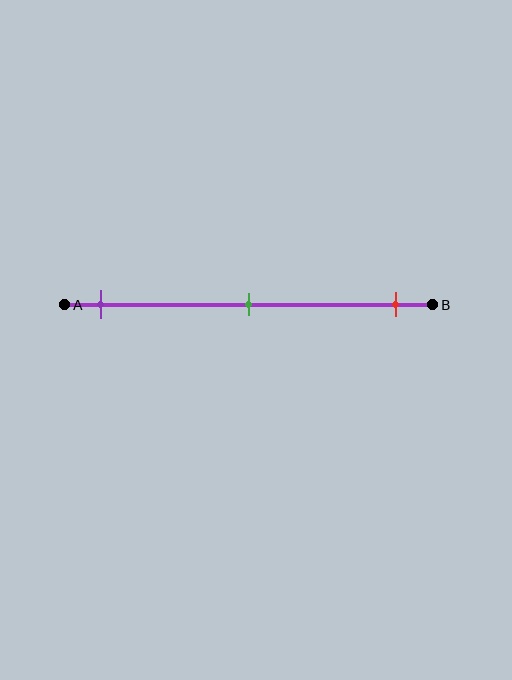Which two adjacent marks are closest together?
The purple and green marks are the closest adjacent pair.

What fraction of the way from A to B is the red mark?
The red mark is approximately 90% (0.9) of the way from A to B.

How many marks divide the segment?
There are 3 marks dividing the segment.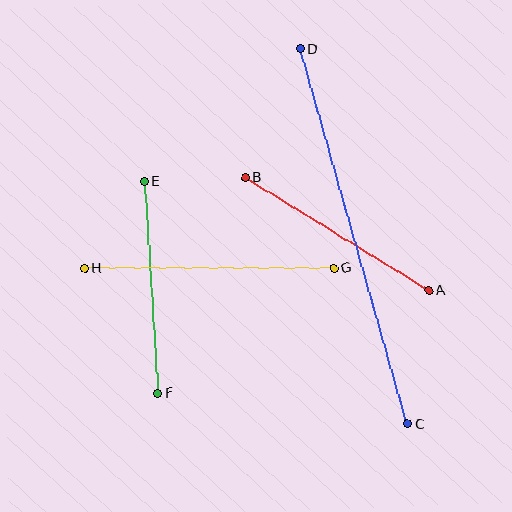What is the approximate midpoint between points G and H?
The midpoint is at approximately (209, 268) pixels.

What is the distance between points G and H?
The distance is approximately 249 pixels.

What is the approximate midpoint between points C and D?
The midpoint is at approximately (354, 237) pixels.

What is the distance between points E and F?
The distance is approximately 212 pixels.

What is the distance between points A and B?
The distance is approximately 215 pixels.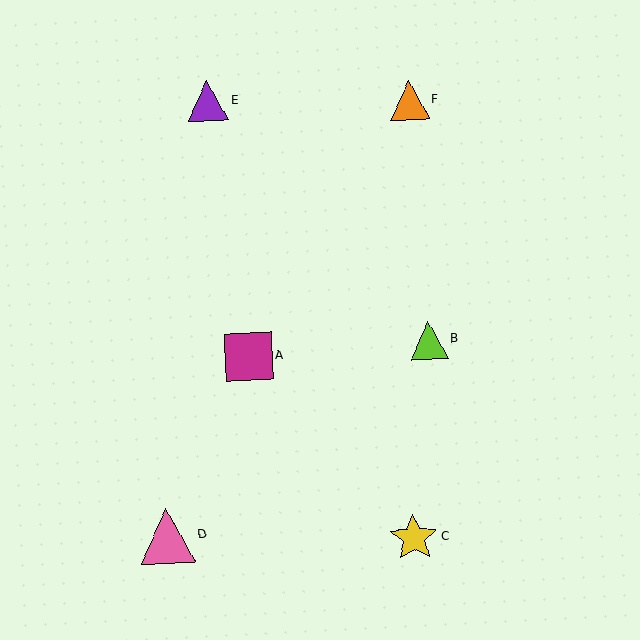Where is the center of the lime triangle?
The center of the lime triangle is at (429, 340).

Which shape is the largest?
The pink triangle (labeled D) is the largest.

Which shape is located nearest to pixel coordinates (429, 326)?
The lime triangle (labeled B) at (429, 340) is nearest to that location.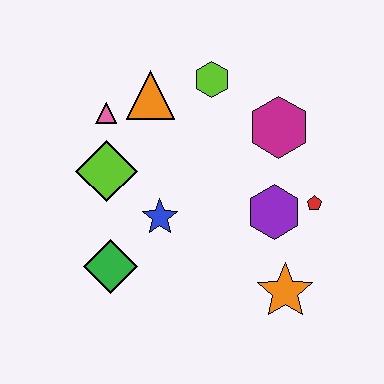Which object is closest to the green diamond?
The blue star is closest to the green diamond.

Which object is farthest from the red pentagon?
The pink triangle is farthest from the red pentagon.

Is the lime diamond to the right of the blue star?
No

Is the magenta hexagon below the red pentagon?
No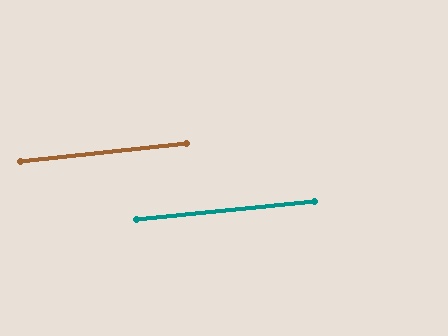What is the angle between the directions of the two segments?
Approximately 1 degree.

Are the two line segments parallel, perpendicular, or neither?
Parallel — their directions differ by only 0.7°.